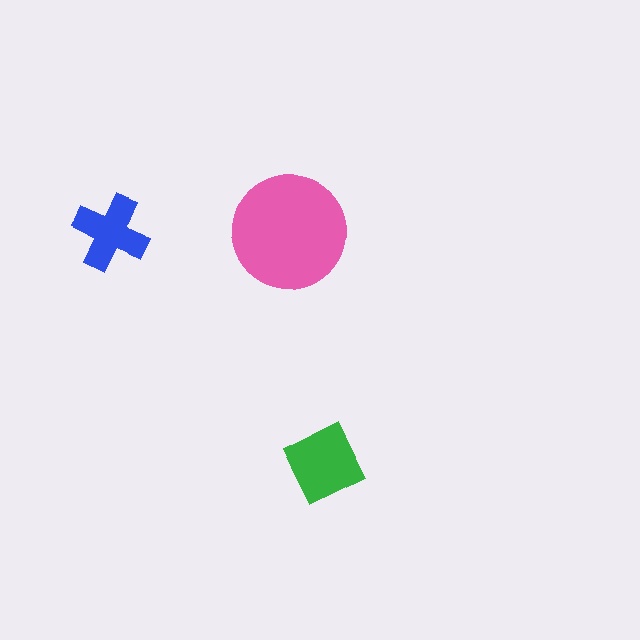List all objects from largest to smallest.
The pink circle, the green diamond, the blue cross.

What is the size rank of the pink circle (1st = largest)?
1st.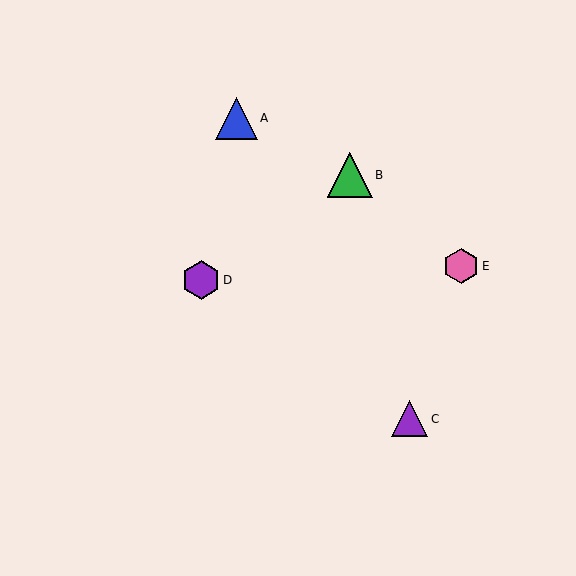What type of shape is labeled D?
Shape D is a purple hexagon.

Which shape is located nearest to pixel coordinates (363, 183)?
The green triangle (labeled B) at (350, 175) is nearest to that location.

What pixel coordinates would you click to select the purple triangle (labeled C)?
Click at (410, 419) to select the purple triangle C.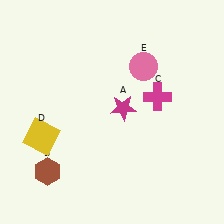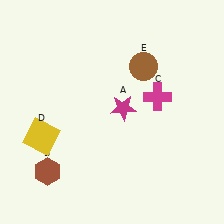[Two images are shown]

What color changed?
The circle (E) changed from pink in Image 1 to brown in Image 2.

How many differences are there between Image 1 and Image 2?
There is 1 difference between the two images.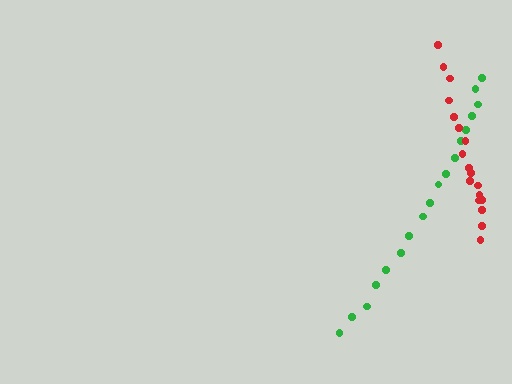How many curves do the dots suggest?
There are 2 distinct paths.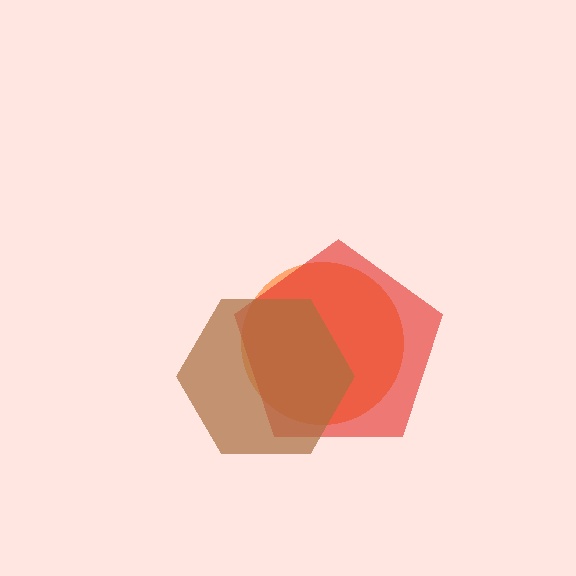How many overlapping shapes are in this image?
There are 3 overlapping shapes in the image.